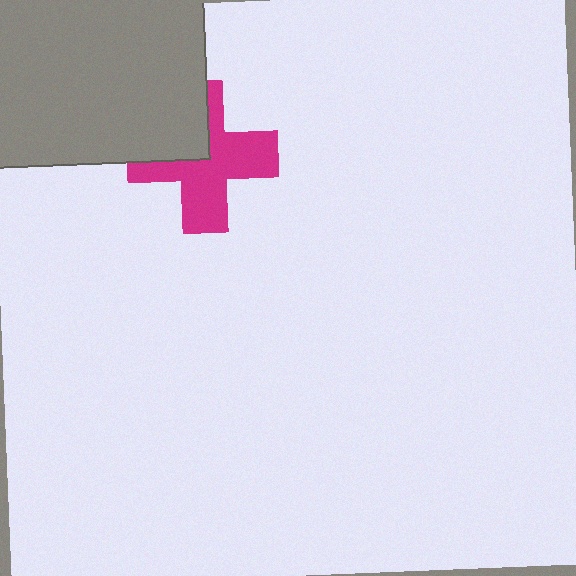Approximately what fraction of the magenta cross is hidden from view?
Roughly 32% of the magenta cross is hidden behind the gray rectangle.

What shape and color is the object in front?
The object in front is a gray rectangle.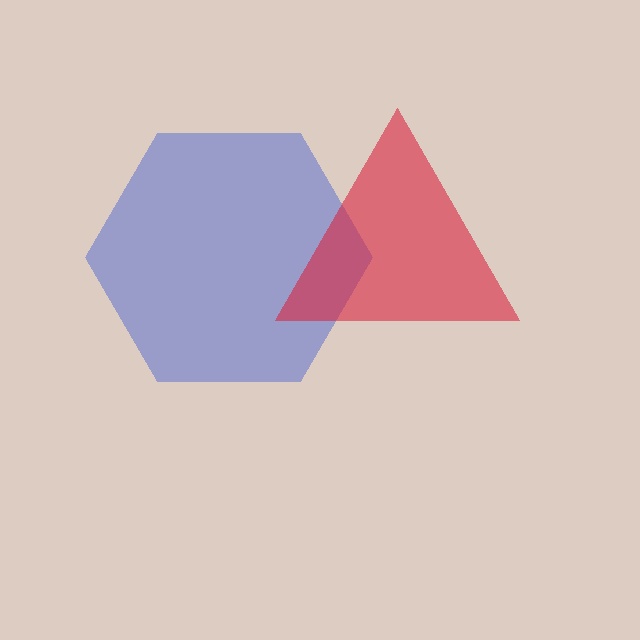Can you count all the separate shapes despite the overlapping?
Yes, there are 2 separate shapes.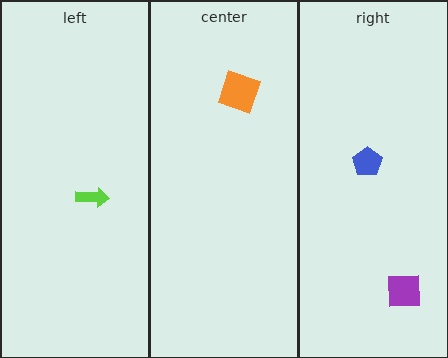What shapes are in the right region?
The blue pentagon, the purple square.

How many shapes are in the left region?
1.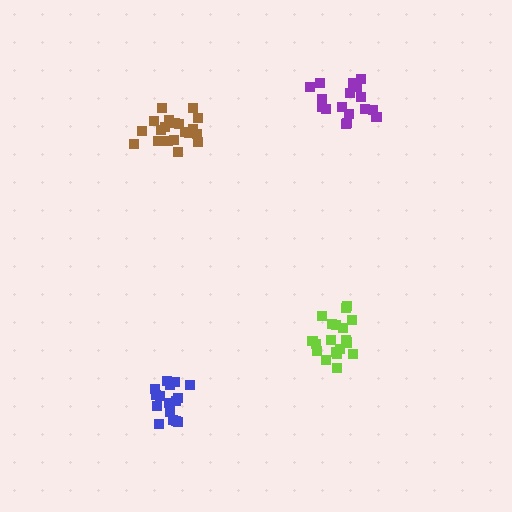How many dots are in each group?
Group 1: 18 dots, Group 2: 16 dots, Group 3: 19 dots, Group 4: 20 dots (73 total).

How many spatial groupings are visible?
There are 4 spatial groupings.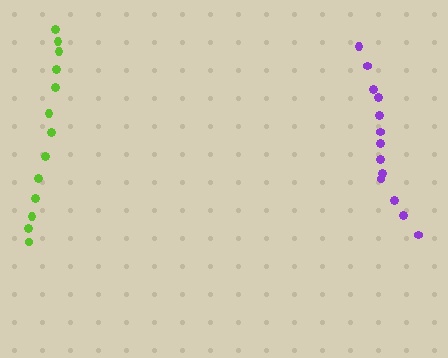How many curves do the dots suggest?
There are 2 distinct paths.